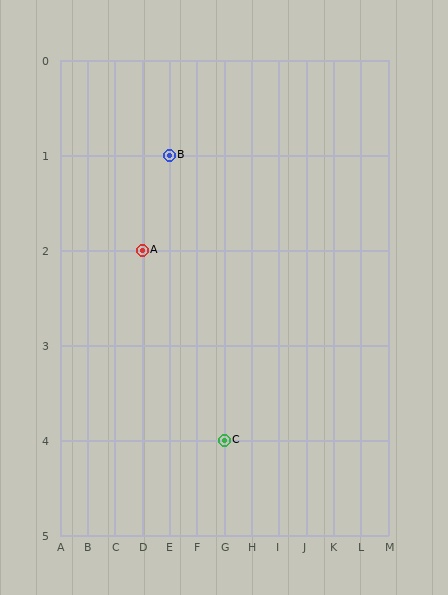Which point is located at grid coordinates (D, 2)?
Point A is at (D, 2).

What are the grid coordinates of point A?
Point A is at grid coordinates (D, 2).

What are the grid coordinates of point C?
Point C is at grid coordinates (G, 4).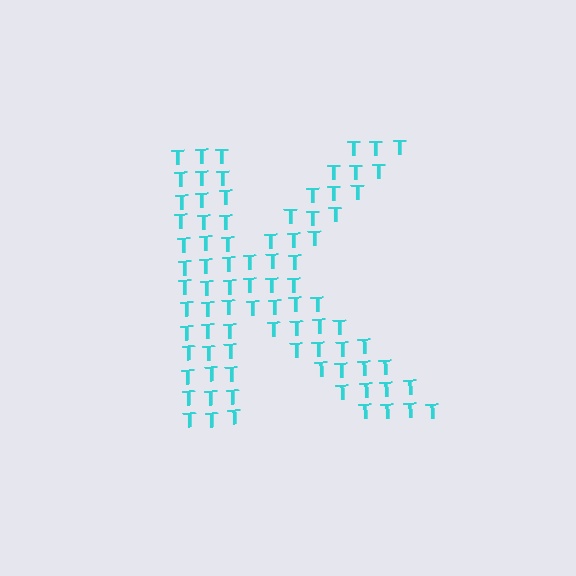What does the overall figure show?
The overall figure shows the letter K.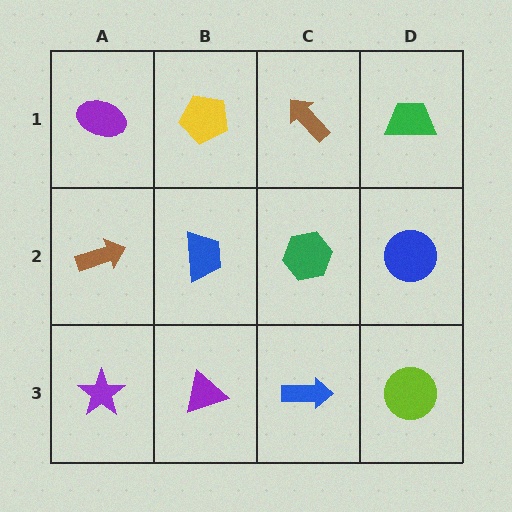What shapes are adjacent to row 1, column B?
A blue trapezoid (row 2, column B), a purple ellipse (row 1, column A), a brown arrow (row 1, column C).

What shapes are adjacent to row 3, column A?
A brown arrow (row 2, column A), a purple triangle (row 3, column B).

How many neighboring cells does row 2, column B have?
4.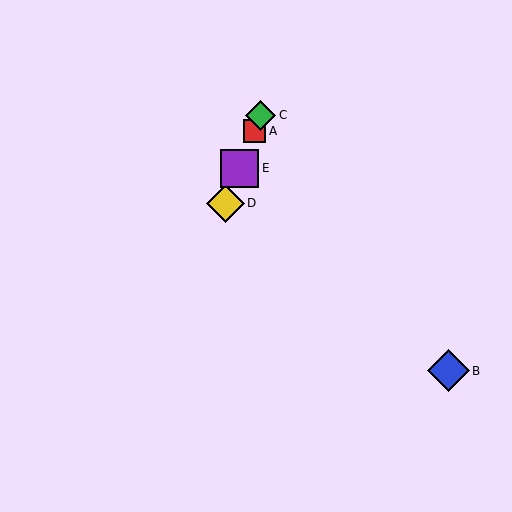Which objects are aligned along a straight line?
Objects A, C, D, E are aligned along a straight line.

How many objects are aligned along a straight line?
4 objects (A, C, D, E) are aligned along a straight line.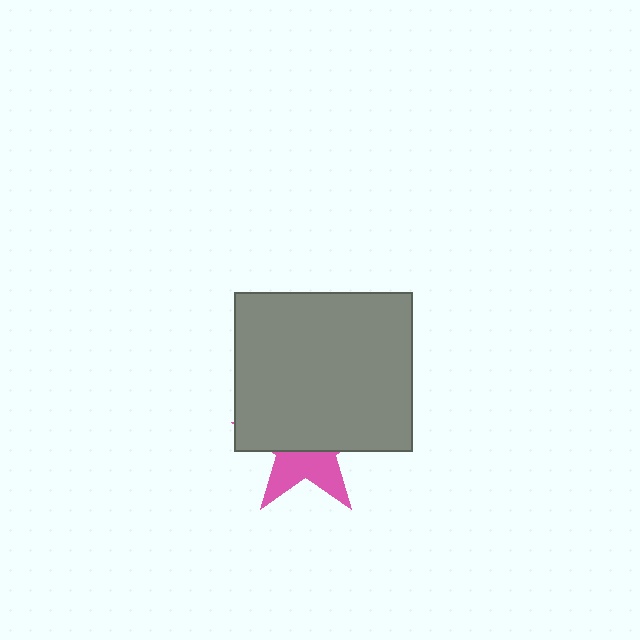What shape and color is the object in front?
The object in front is a gray rectangle.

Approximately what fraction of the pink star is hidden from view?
Roughly 60% of the pink star is hidden behind the gray rectangle.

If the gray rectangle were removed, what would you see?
You would see the complete pink star.